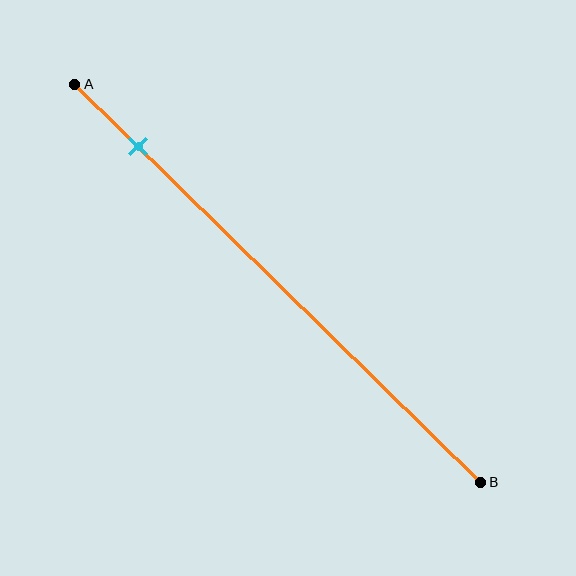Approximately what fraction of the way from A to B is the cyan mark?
The cyan mark is approximately 15% of the way from A to B.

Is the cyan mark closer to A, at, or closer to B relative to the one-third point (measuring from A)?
The cyan mark is closer to point A than the one-third point of segment AB.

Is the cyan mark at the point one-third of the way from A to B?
No, the mark is at about 15% from A, not at the 33% one-third point.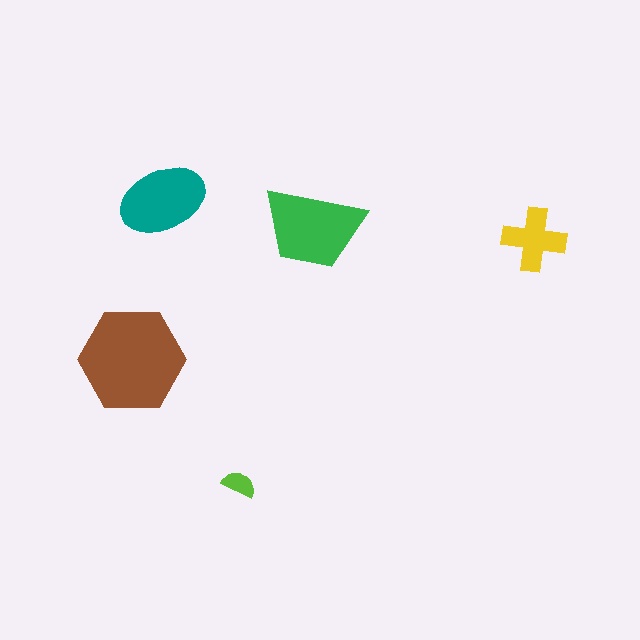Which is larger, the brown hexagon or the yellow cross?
The brown hexagon.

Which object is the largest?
The brown hexagon.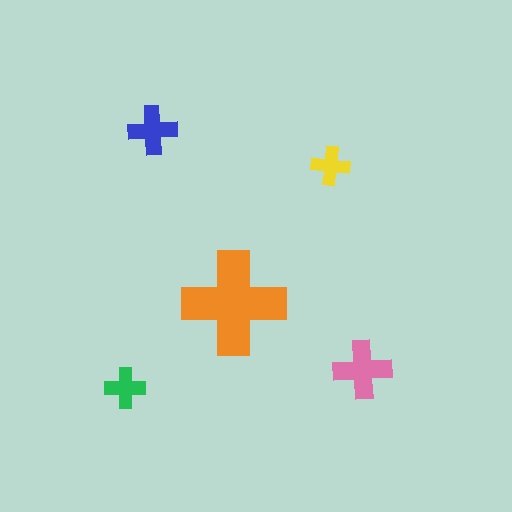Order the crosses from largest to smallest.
the orange one, the pink one, the blue one, the green one, the yellow one.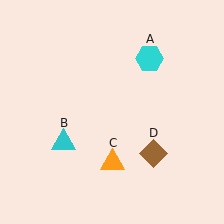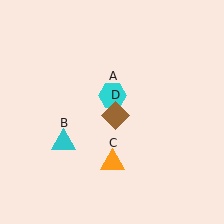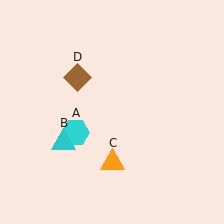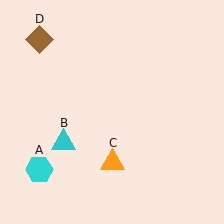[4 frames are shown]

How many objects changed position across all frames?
2 objects changed position: cyan hexagon (object A), brown diamond (object D).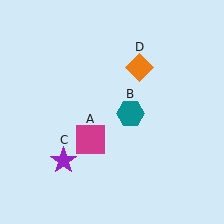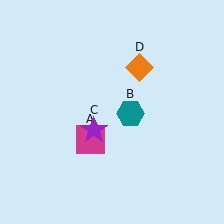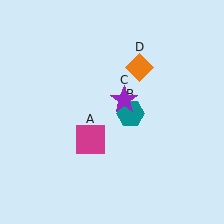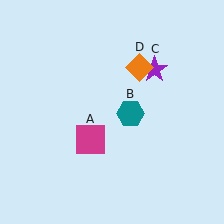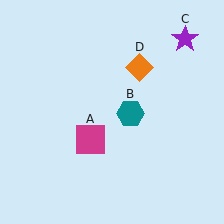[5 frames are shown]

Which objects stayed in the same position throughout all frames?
Magenta square (object A) and teal hexagon (object B) and orange diamond (object D) remained stationary.